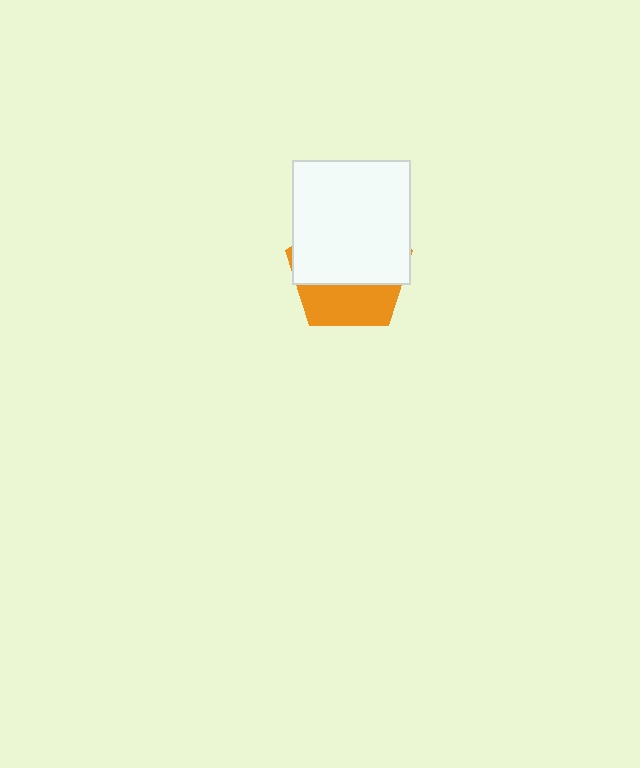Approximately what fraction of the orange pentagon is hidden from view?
Roughly 65% of the orange pentagon is hidden behind the white rectangle.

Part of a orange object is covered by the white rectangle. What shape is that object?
It is a pentagon.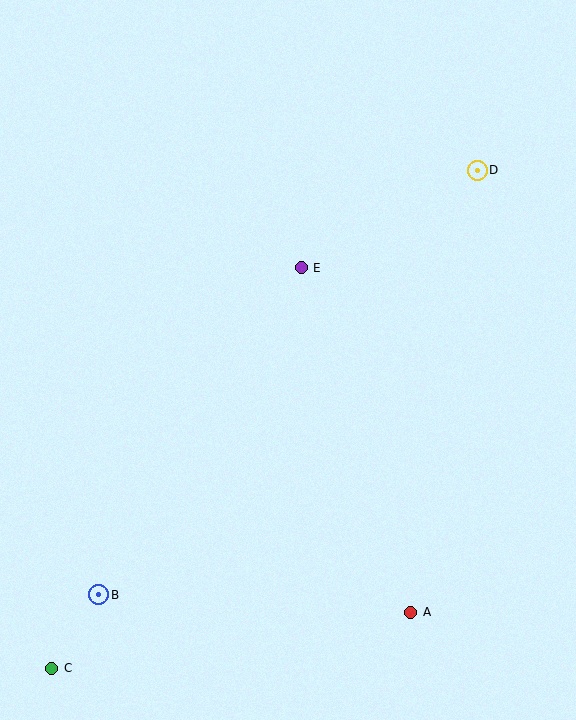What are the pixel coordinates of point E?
Point E is at (301, 268).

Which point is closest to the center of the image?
Point E at (301, 268) is closest to the center.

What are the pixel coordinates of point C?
Point C is at (52, 668).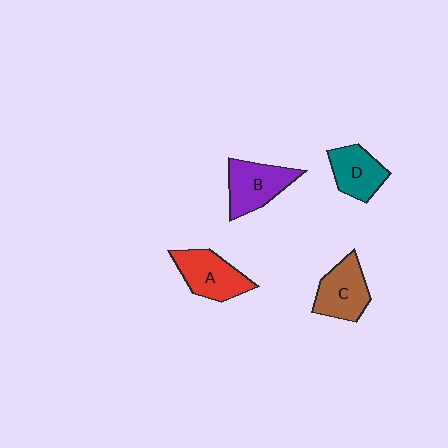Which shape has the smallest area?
Shape D (teal).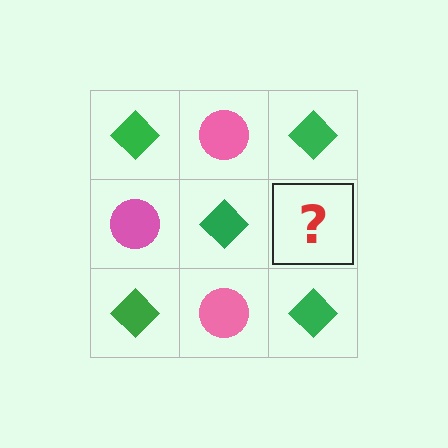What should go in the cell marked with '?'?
The missing cell should contain a pink circle.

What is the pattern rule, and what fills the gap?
The rule is that it alternates green diamond and pink circle in a checkerboard pattern. The gap should be filled with a pink circle.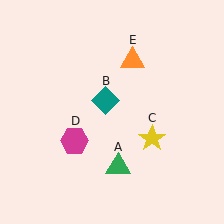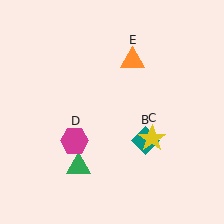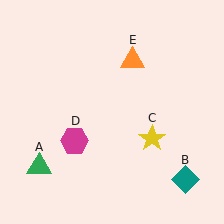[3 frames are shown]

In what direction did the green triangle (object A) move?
The green triangle (object A) moved left.